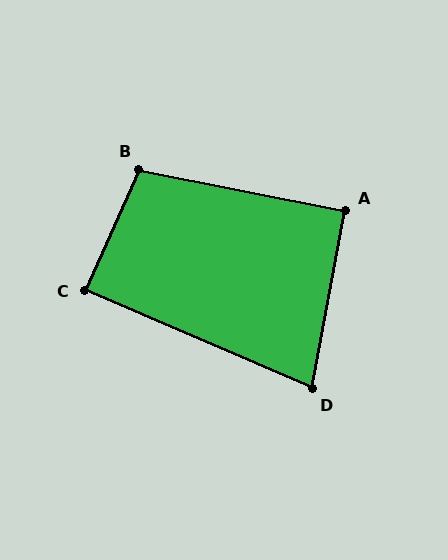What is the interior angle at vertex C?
Approximately 89 degrees (approximately right).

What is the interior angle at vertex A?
Approximately 91 degrees (approximately right).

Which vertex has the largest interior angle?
B, at approximately 103 degrees.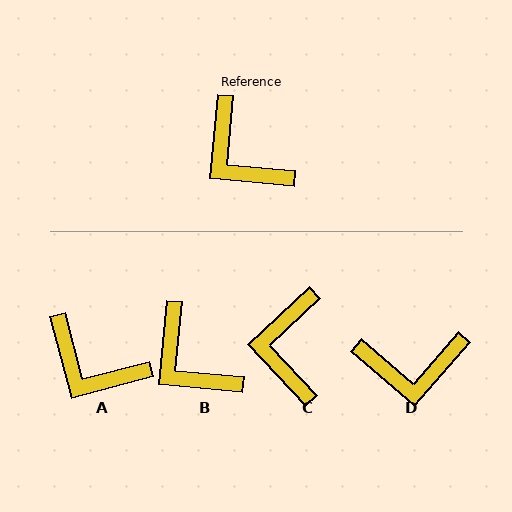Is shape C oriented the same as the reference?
No, it is off by about 42 degrees.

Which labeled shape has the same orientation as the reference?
B.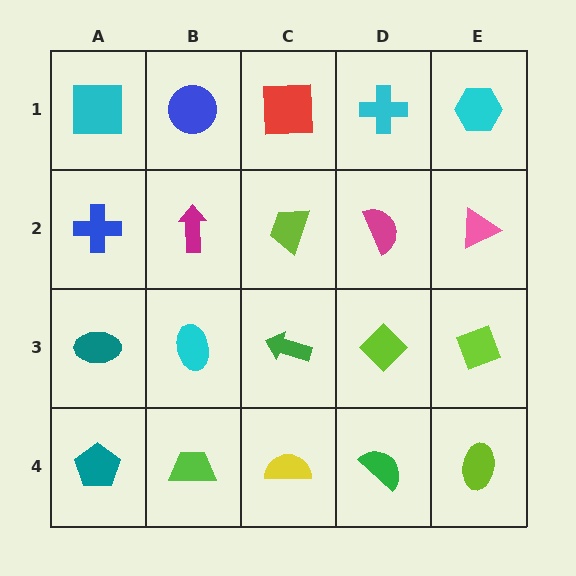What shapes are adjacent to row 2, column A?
A cyan square (row 1, column A), a teal ellipse (row 3, column A), a magenta arrow (row 2, column B).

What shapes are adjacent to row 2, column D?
A cyan cross (row 1, column D), a lime diamond (row 3, column D), a lime trapezoid (row 2, column C), a pink triangle (row 2, column E).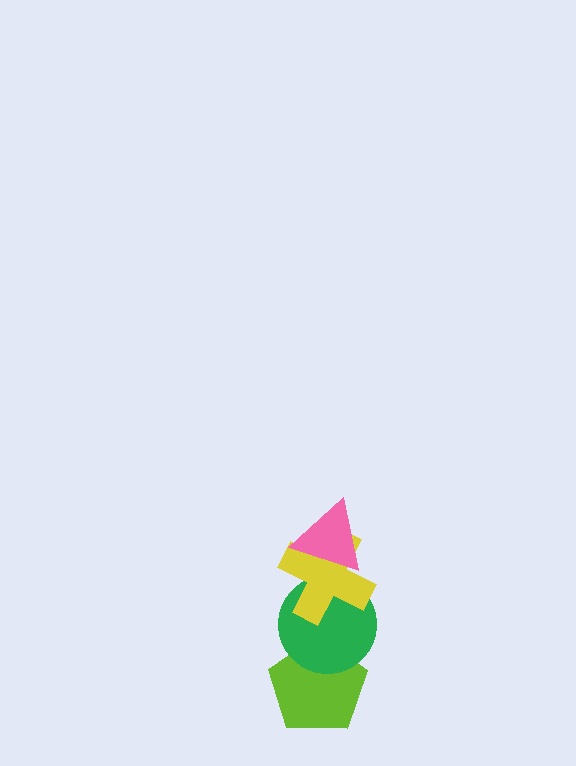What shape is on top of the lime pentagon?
The green circle is on top of the lime pentagon.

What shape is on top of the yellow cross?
The pink triangle is on top of the yellow cross.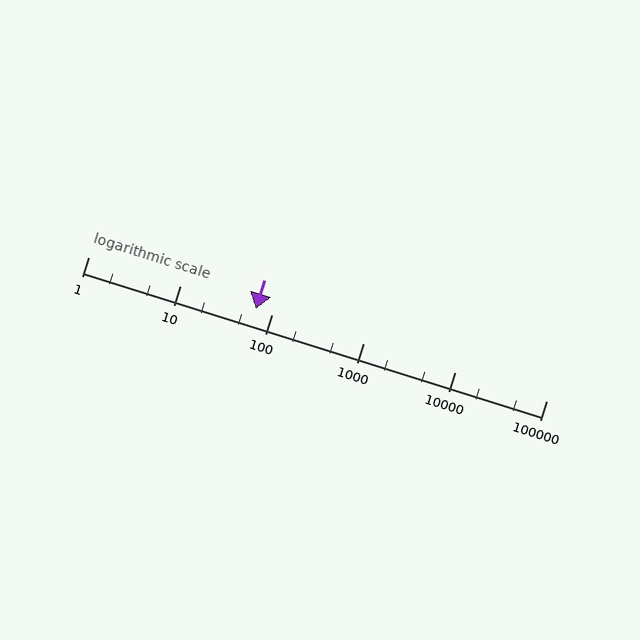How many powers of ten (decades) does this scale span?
The scale spans 5 decades, from 1 to 100000.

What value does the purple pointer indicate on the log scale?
The pointer indicates approximately 67.